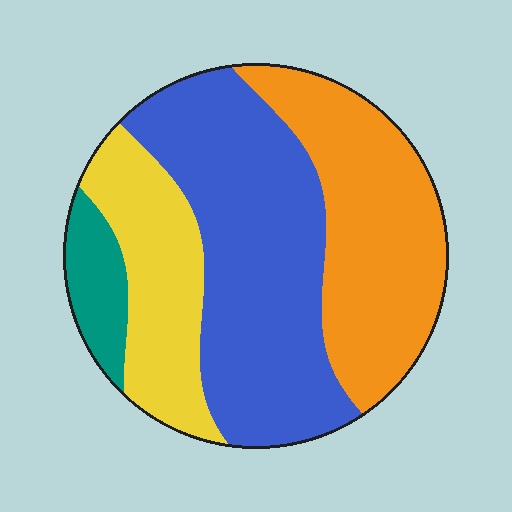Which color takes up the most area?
Blue, at roughly 40%.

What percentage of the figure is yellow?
Yellow takes up between a sixth and a third of the figure.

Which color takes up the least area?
Teal, at roughly 10%.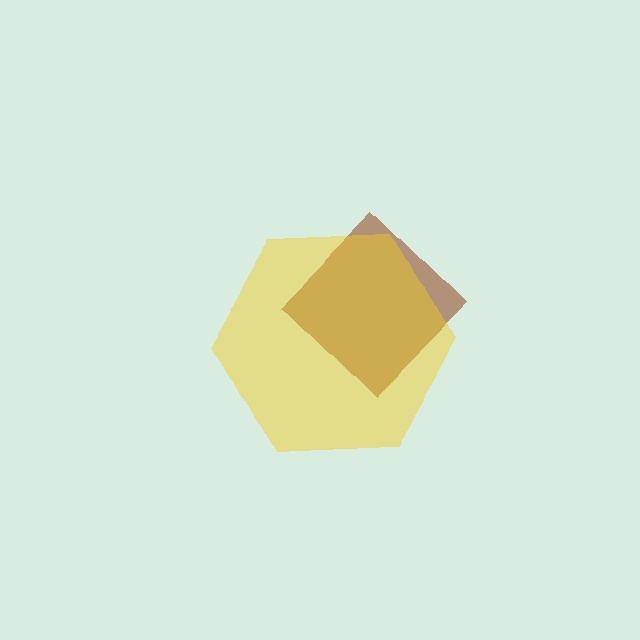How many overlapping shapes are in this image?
There are 2 overlapping shapes in the image.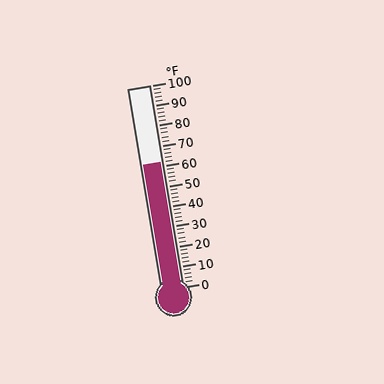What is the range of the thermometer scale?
The thermometer scale ranges from 0°F to 100°F.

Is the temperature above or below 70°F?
The temperature is below 70°F.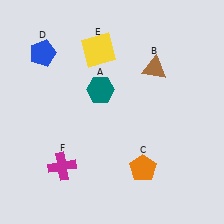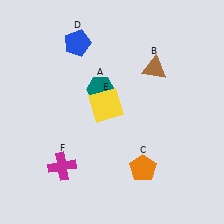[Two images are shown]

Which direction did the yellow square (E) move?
The yellow square (E) moved down.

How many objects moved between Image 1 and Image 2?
2 objects moved between the two images.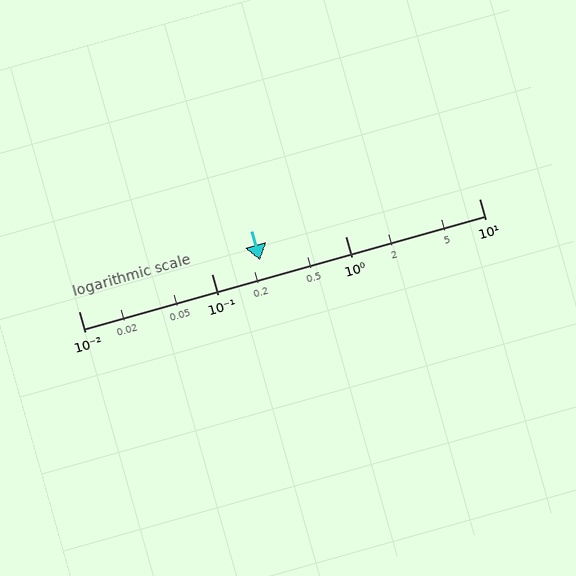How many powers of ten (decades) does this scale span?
The scale spans 3 decades, from 0.01 to 10.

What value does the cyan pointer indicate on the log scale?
The pointer indicates approximately 0.23.